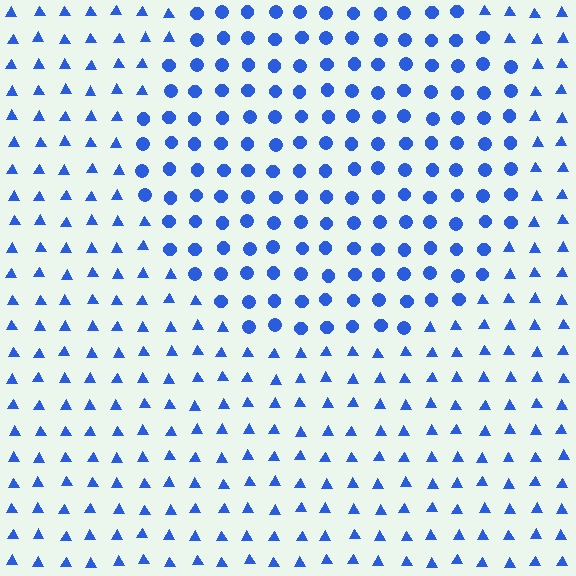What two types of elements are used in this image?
The image uses circles inside the circle region and triangles outside it.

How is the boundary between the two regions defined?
The boundary is defined by a change in element shape: circles inside vs. triangles outside. All elements share the same color and spacing.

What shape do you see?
I see a circle.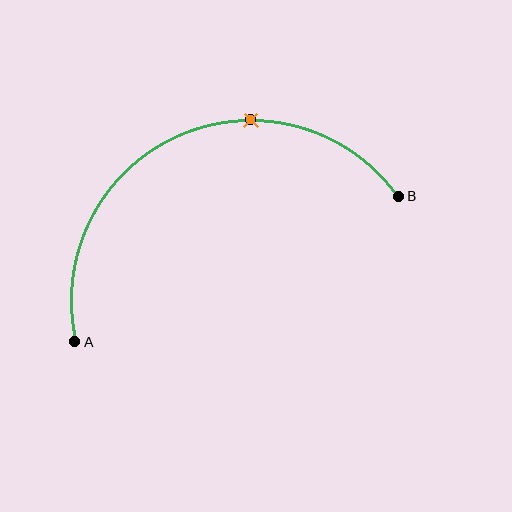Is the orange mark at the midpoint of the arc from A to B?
No. The orange mark lies on the arc but is closer to endpoint B. The arc midpoint would be at the point on the curve equidistant along the arc from both A and B.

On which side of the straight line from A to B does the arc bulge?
The arc bulges above the straight line connecting A and B.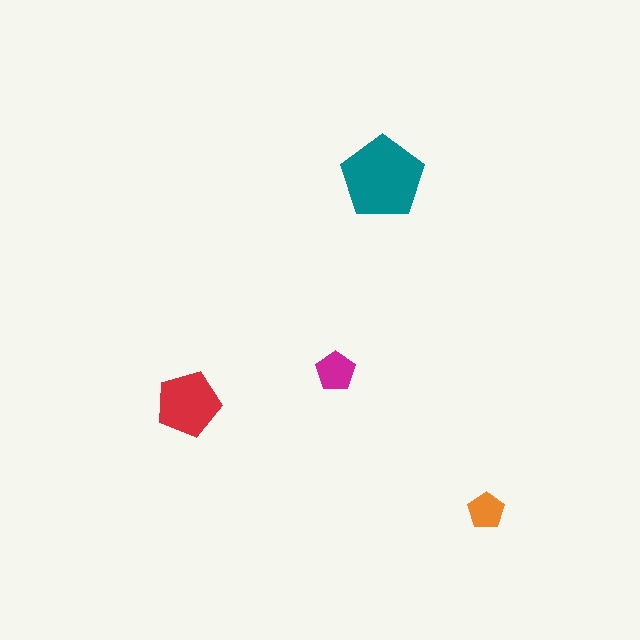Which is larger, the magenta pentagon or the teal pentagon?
The teal one.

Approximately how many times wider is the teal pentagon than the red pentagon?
About 1.5 times wider.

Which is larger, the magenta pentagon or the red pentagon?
The red one.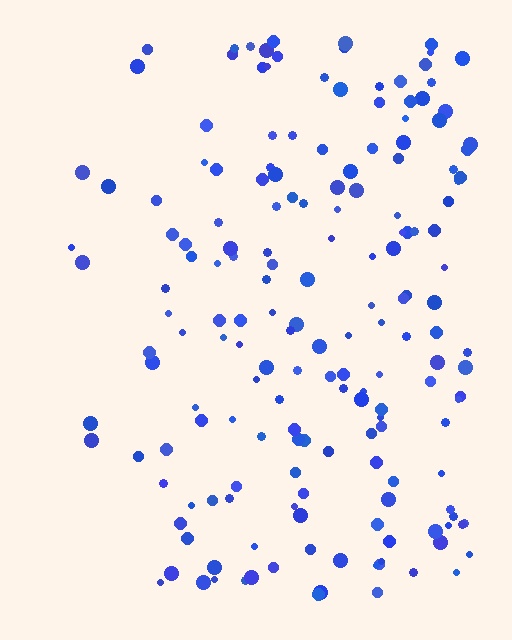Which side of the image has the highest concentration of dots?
The right.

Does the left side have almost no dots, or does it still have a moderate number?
Still a moderate number, just noticeably fewer than the right.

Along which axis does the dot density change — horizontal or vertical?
Horizontal.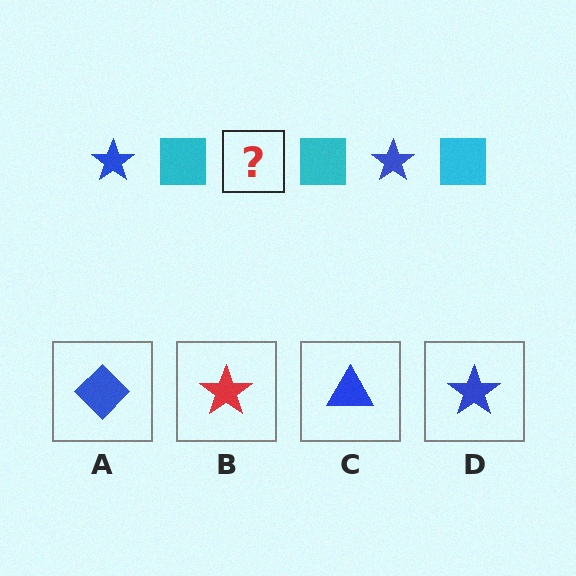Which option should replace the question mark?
Option D.